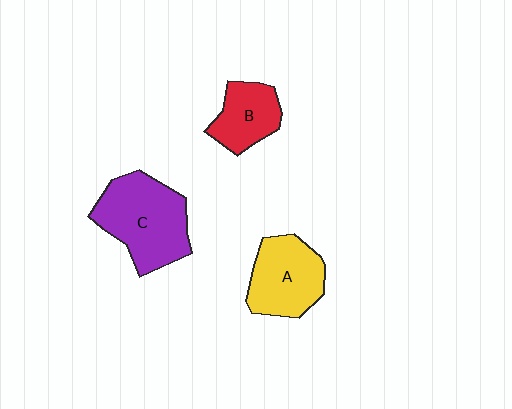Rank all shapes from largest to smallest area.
From largest to smallest: C (purple), A (yellow), B (red).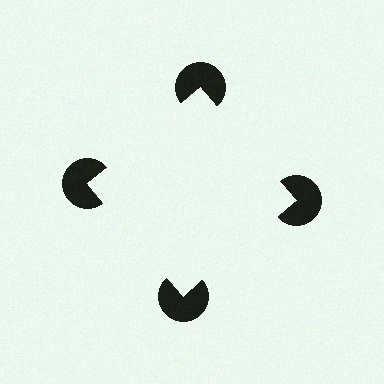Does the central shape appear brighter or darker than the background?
It typically appears slightly brighter than the background, even though no actual brightness change is drawn.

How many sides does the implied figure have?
4 sides.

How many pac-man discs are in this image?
There are 4 — one at each vertex of the illusory square.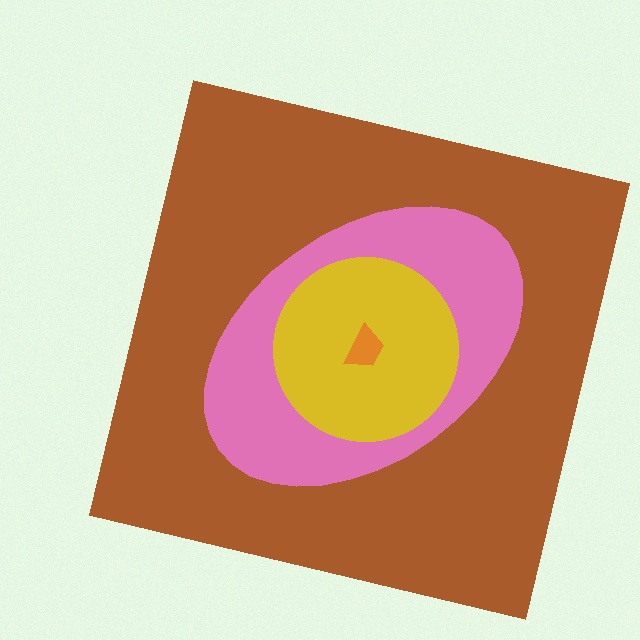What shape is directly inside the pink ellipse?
The yellow circle.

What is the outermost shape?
The brown square.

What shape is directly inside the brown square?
The pink ellipse.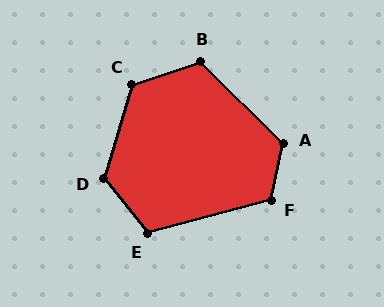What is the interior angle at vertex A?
Approximately 122 degrees (obtuse).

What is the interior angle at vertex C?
Approximately 124 degrees (obtuse).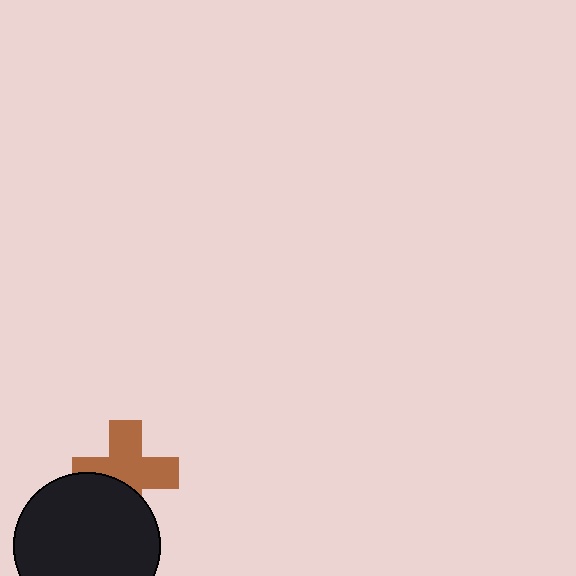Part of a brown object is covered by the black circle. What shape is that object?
It is a cross.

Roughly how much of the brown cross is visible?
Most of it is visible (roughly 66%).